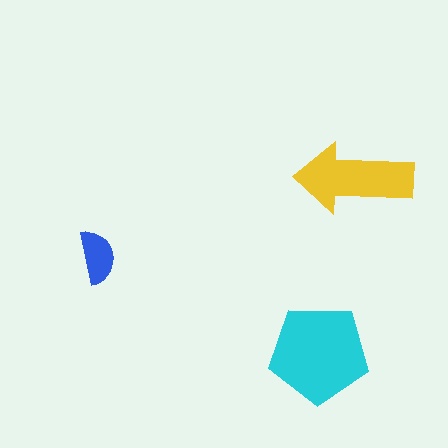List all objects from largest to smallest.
The cyan pentagon, the yellow arrow, the blue semicircle.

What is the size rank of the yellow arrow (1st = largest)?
2nd.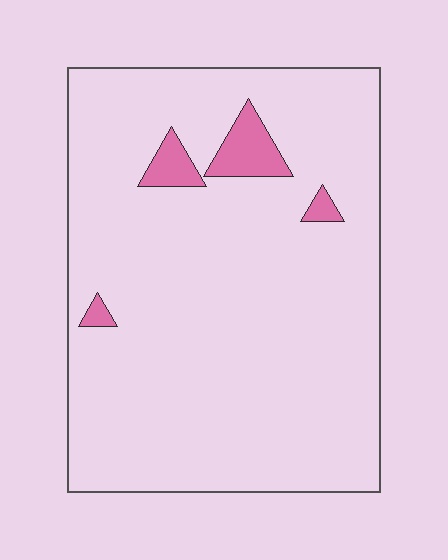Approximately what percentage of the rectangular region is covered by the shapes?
Approximately 5%.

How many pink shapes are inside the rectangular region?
4.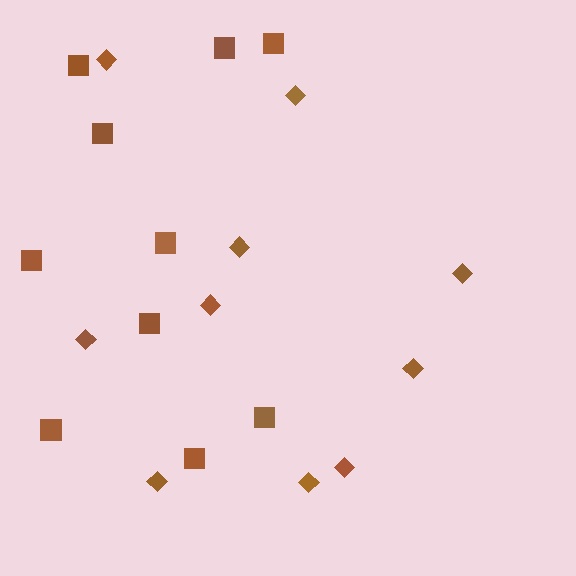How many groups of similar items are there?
There are 2 groups: one group of squares (10) and one group of diamonds (10).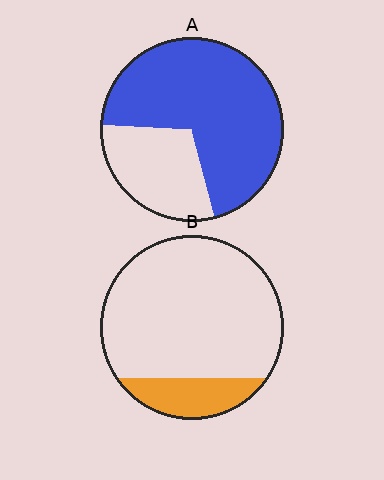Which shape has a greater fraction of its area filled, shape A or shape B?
Shape A.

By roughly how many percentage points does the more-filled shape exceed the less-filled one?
By roughly 55 percentage points (A over B).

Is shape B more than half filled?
No.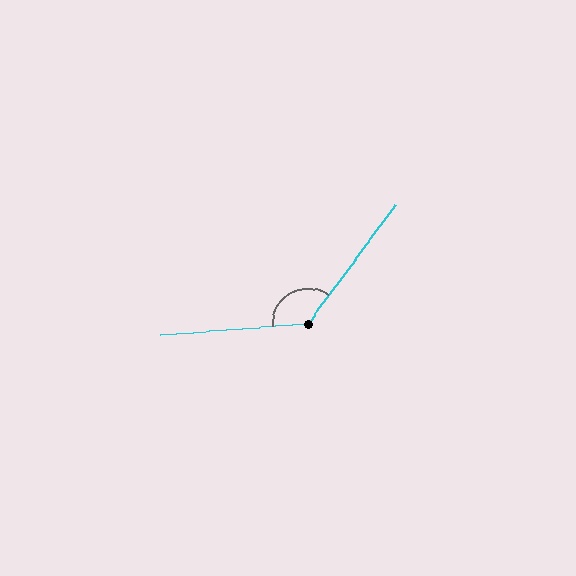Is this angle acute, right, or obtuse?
It is obtuse.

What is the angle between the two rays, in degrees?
Approximately 131 degrees.